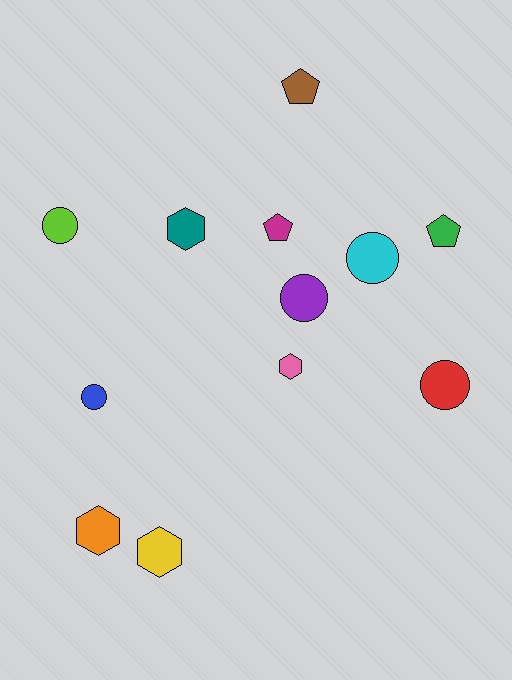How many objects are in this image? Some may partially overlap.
There are 12 objects.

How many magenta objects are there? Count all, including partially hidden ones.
There is 1 magenta object.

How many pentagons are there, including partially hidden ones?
There are 3 pentagons.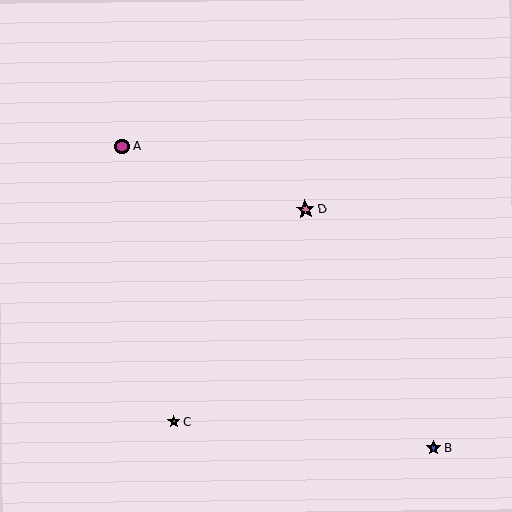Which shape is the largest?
The pink star (labeled D) is the largest.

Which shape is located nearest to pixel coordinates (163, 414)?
The green star (labeled C) at (173, 421) is nearest to that location.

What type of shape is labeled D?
Shape D is a pink star.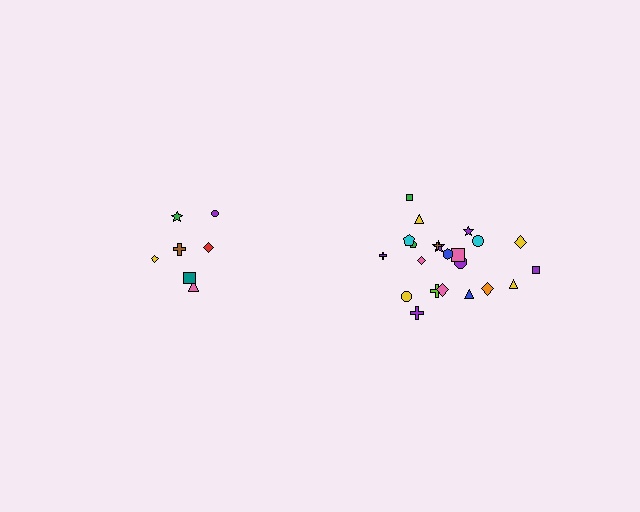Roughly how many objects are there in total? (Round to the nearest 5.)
Roughly 30 objects in total.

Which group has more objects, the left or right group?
The right group.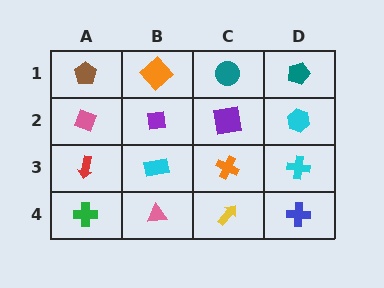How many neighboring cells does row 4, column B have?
3.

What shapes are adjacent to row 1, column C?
A purple square (row 2, column C), an orange diamond (row 1, column B), a teal pentagon (row 1, column D).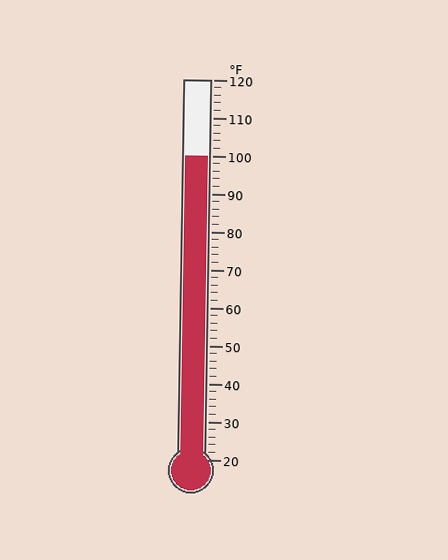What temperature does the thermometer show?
The thermometer shows approximately 100°F.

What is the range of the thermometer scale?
The thermometer scale ranges from 20°F to 120°F.